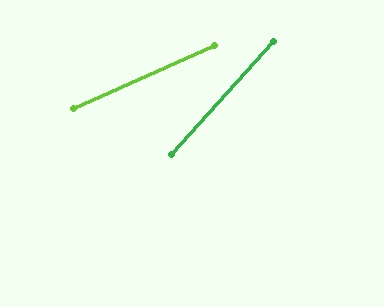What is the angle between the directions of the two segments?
Approximately 24 degrees.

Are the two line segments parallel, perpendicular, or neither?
Neither parallel nor perpendicular — they differ by about 24°.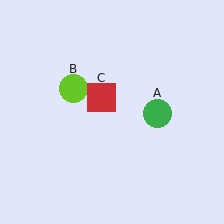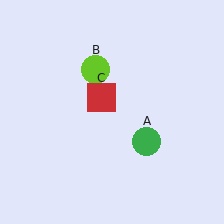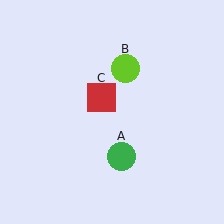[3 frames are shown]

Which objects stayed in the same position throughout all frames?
Red square (object C) remained stationary.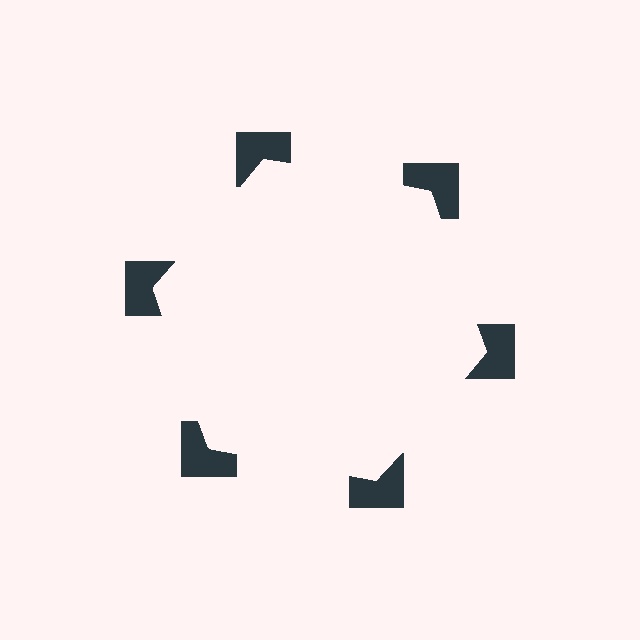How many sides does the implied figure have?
6 sides.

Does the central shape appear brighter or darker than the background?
It typically appears slightly brighter than the background, even though no actual brightness change is drawn.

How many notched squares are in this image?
There are 6 — one at each vertex of the illusory hexagon.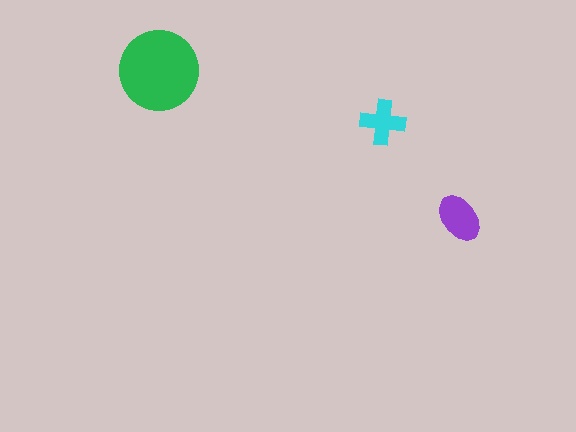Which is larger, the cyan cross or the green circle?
The green circle.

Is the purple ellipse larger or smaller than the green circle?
Smaller.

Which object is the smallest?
The cyan cross.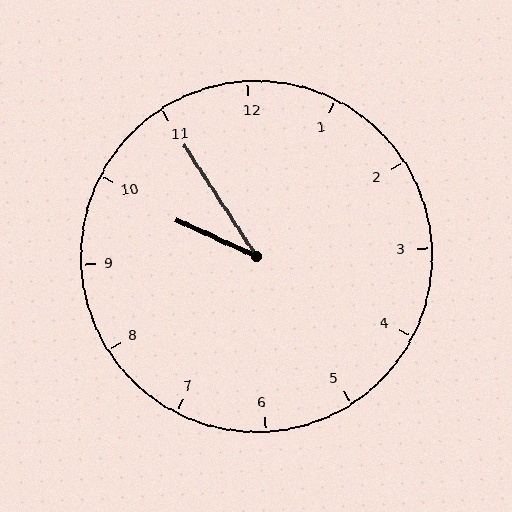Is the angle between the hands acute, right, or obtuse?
It is acute.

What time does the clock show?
9:55.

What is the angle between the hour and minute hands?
Approximately 32 degrees.